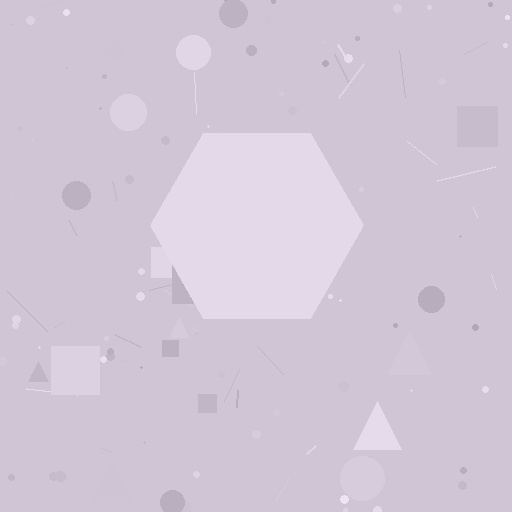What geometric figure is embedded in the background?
A hexagon is embedded in the background.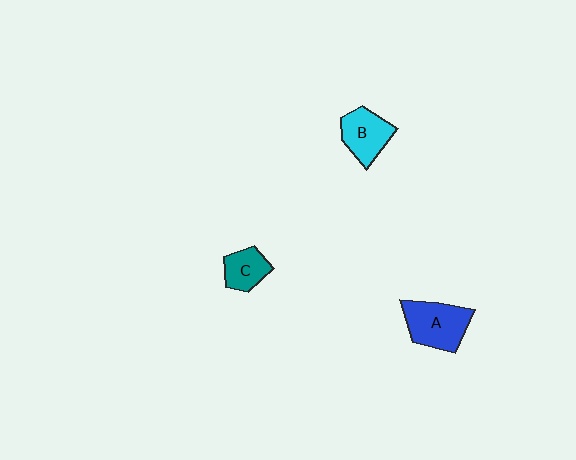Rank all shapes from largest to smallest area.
From largest to smallest: A (blue), B (cyan), C (teal).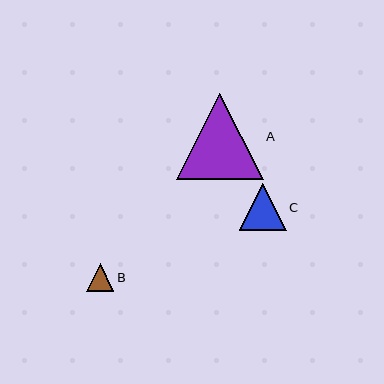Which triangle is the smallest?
Triangle B is the smallest with a size of approximately 27 pixels.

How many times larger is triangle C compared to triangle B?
Triangle C is approximately 1.7 times the size of triangle B.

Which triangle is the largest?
Triangle A is the largest with a size of approximately 86 pixels.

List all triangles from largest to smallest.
From largest to smallest: A, C, B.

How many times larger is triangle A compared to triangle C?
Triangle A is approximately 1.9 times the size of triangle C.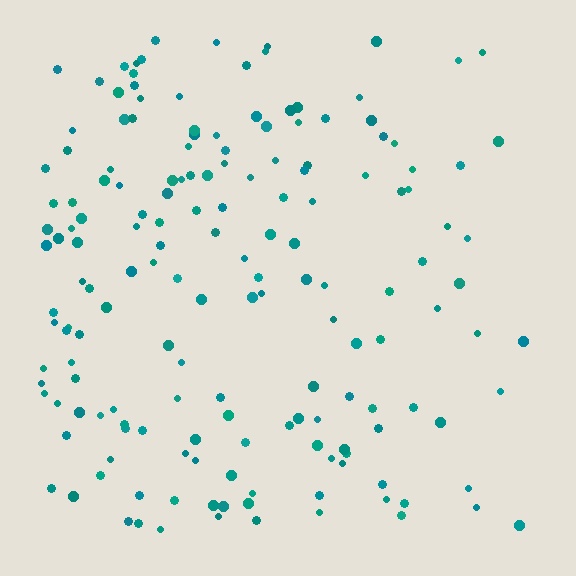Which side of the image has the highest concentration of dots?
The left.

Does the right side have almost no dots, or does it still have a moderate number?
Still a moderate number, just noticeably fewer than the left.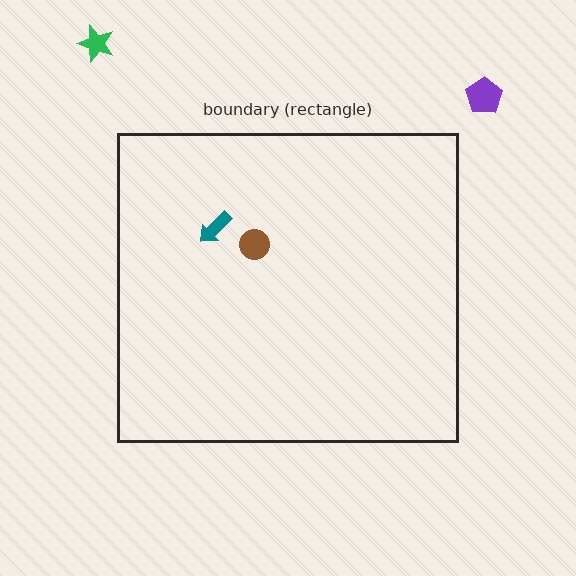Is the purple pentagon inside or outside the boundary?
Outside.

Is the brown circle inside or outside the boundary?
Inside.